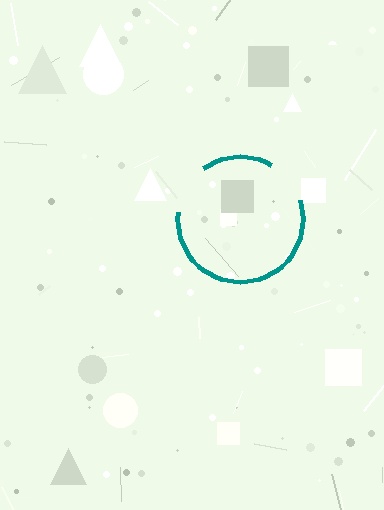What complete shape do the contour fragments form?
The contour fragments form a circle.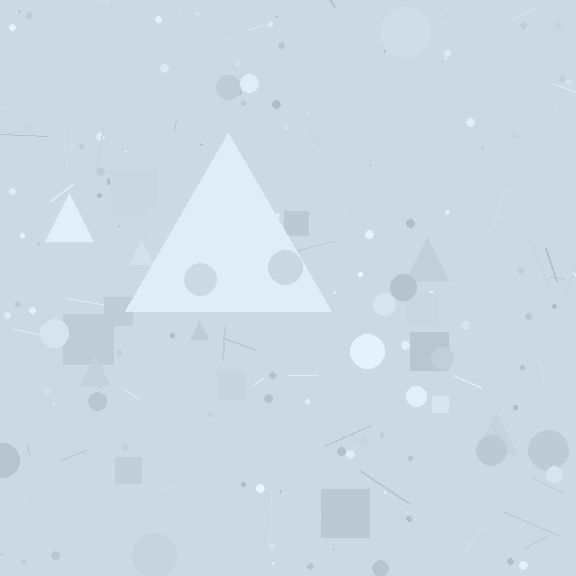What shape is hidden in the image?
A triangle is hidden in the image.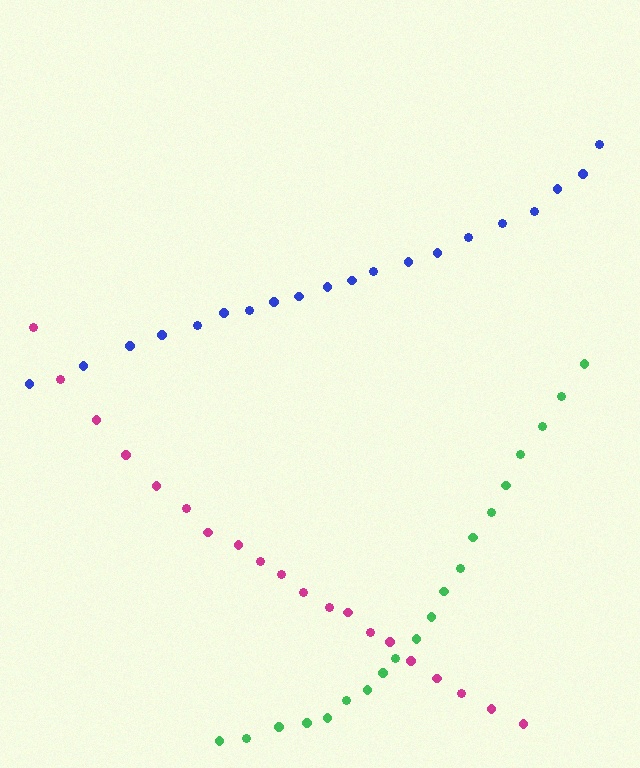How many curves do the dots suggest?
There are 3 distinct paths.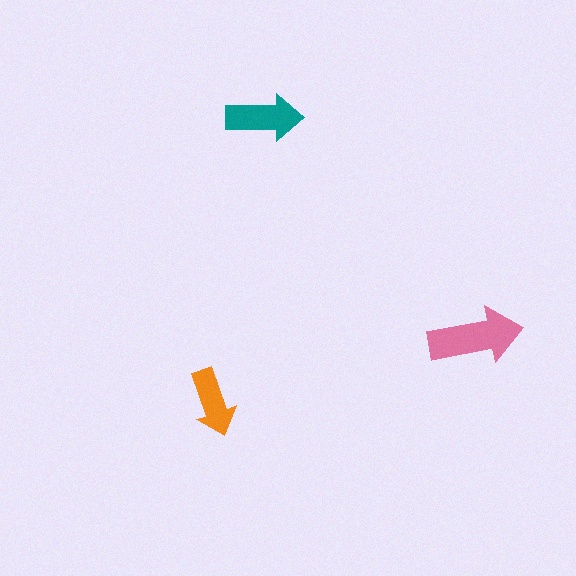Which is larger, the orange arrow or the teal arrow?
The teal one.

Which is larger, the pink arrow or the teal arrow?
The pink one.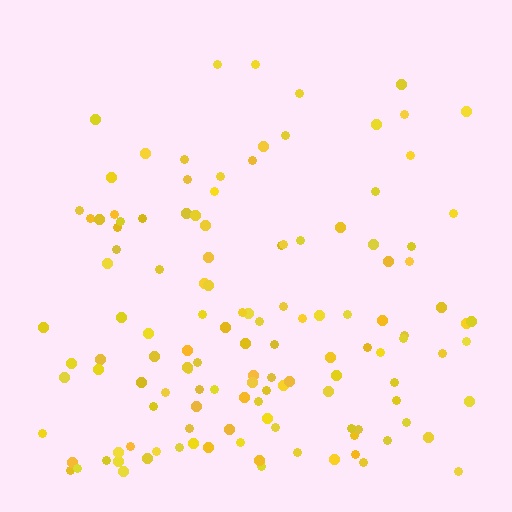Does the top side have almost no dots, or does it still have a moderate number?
Still a moderate number, just noticeably fewer than the bottom.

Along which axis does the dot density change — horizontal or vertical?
Vertical.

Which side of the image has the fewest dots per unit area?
The top.